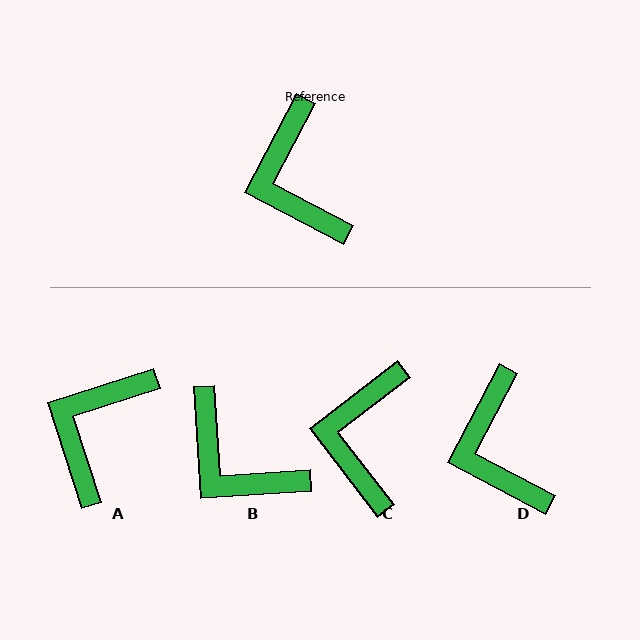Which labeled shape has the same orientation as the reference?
D.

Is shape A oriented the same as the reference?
No, it is off by about 45 degrees.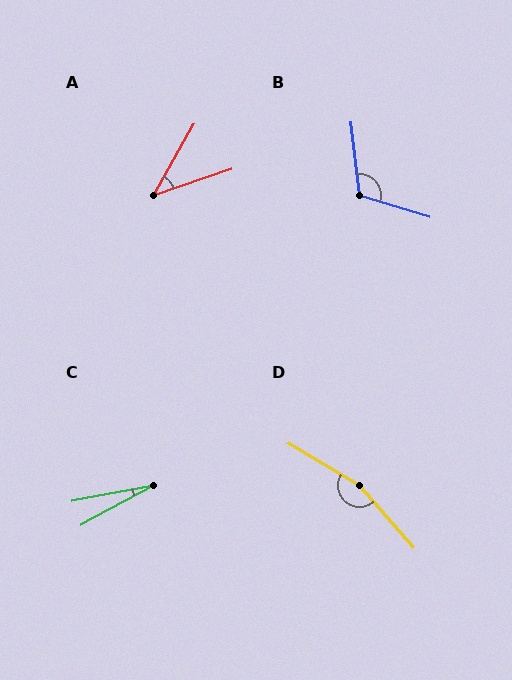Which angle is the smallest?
C, at approximately 18 degrees.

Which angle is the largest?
D, at approximately 162 degrees.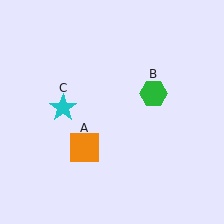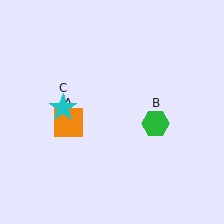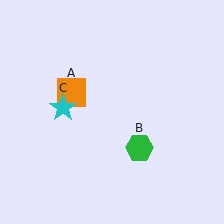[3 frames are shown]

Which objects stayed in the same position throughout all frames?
Cyan star (object C) remained stationary.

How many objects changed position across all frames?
2 objects changed position: orange square (object A), green hexagon (object B).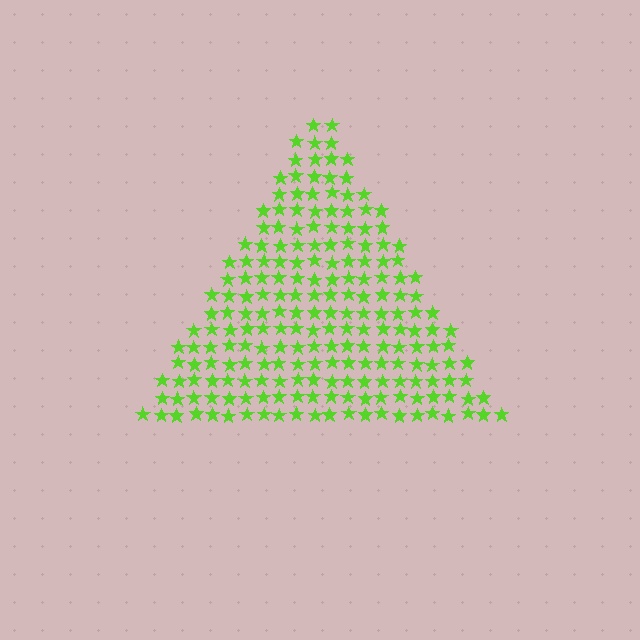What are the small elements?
The small elements are stars.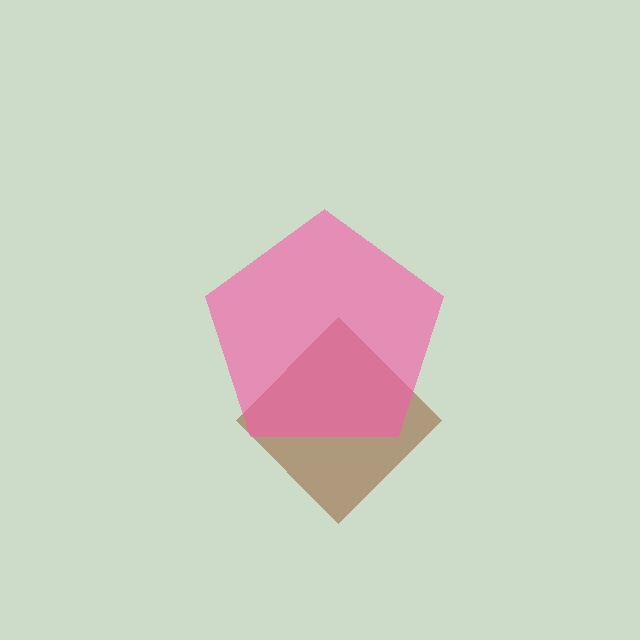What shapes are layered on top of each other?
The layered shapes are: a brown diamond, a pink pentagon.